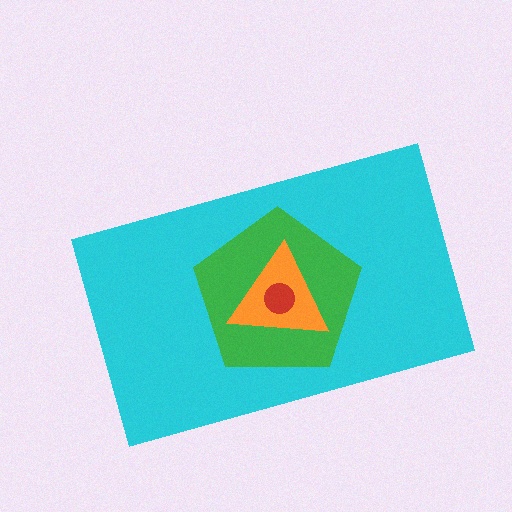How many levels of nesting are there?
4.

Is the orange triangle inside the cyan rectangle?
Yes.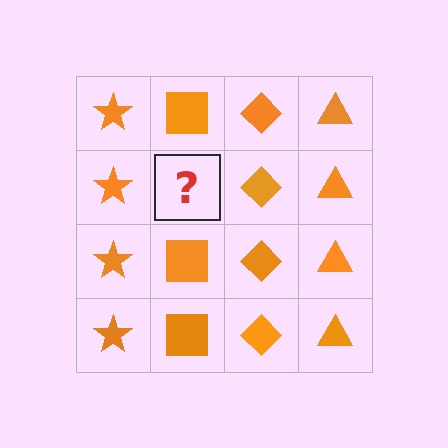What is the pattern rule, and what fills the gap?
The rule is that each column has a consistent shape. The gap should be filled with an orange square.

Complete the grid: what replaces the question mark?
The question mark should be replaced with an orange square.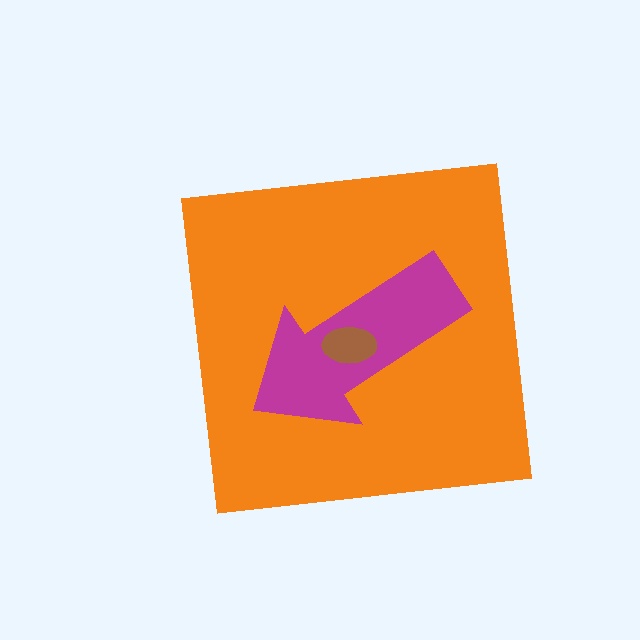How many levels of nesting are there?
3.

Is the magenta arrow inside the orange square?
Yes.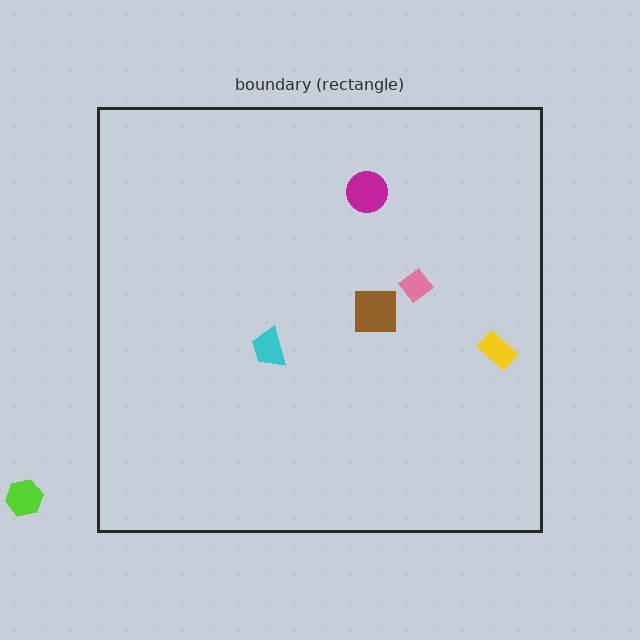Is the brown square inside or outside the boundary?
Inside.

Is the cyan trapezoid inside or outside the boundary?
Inside.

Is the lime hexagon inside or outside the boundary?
Outside.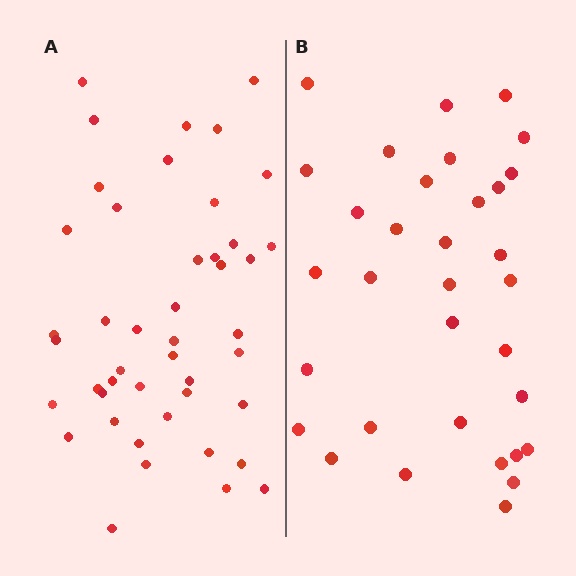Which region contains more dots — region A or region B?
Region A (the left region) has more dots.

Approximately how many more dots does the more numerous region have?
Region A has roughly 12 or so more dots than region B.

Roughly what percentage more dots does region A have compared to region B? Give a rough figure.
About 35% more.